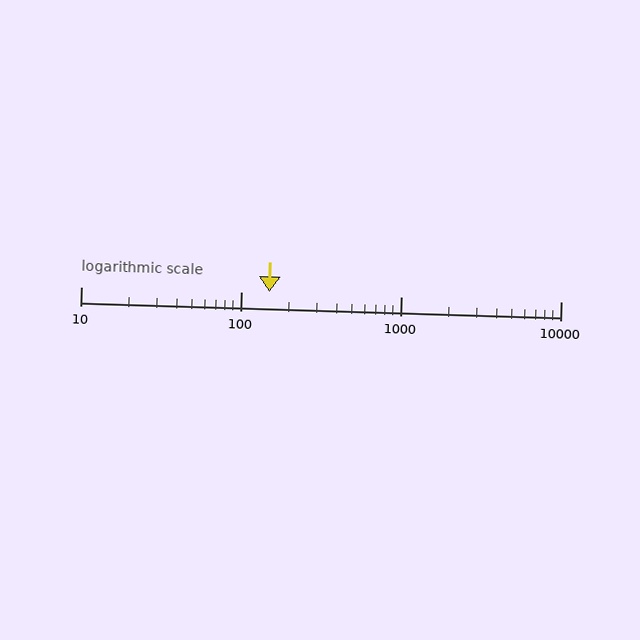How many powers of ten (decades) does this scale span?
The scale spans 3 decades, from 10 to 10000.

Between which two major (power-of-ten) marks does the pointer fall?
The pointer is between 100 and 1000.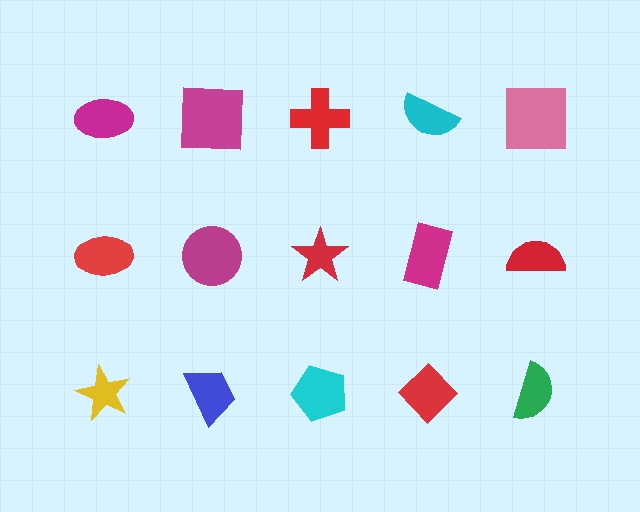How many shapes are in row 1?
5 shapes.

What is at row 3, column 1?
A yellow star.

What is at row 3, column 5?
A green semicircle.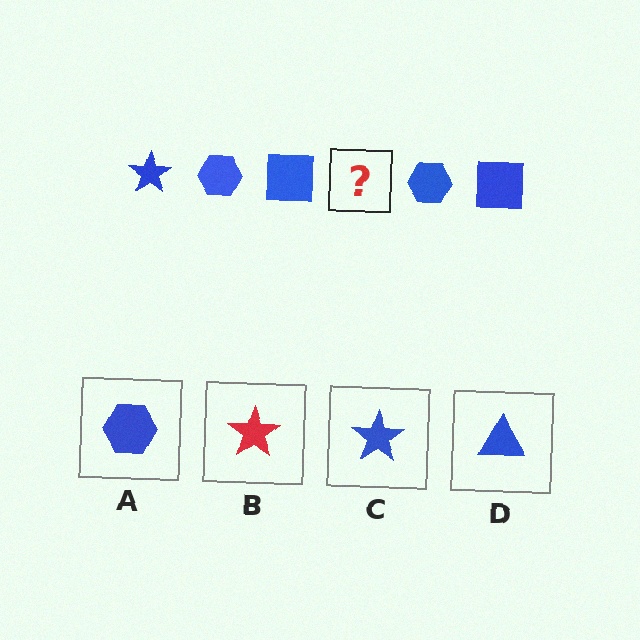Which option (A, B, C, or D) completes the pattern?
C.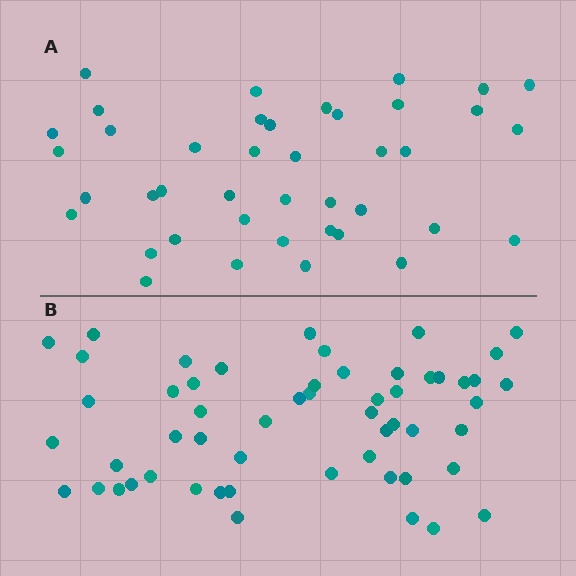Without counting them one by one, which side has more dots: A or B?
Region B (the bottom region) has more dots.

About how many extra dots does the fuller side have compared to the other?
Region B has approximately 15 more dots than region A.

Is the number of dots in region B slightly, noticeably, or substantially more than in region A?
Region B has noticeably more, but not dramatically so. The ratio is roughly 1.3 to 1.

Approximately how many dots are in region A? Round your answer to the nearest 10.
About 40 dots. (The exact count is 41, which rounds to 40.)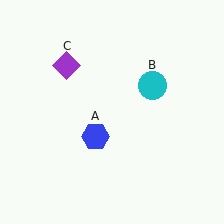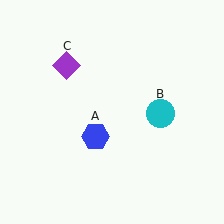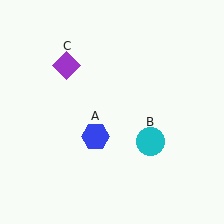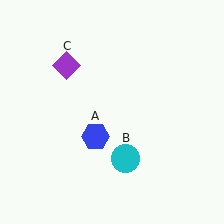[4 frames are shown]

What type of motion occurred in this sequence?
The cyan circle (object B) rotated clockwise around the center of the scene.